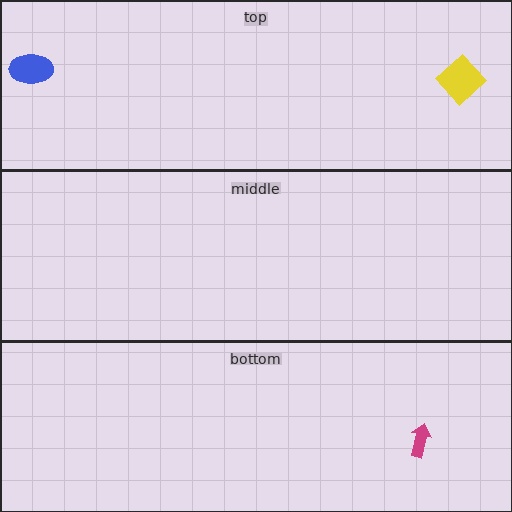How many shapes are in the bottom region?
1.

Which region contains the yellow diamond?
The top region.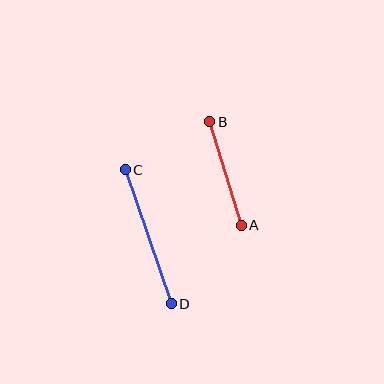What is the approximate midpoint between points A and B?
The midpoint is at approximately (226, 173) pixels.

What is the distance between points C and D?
The distance is approximately 142 pixels.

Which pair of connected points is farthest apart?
Points C and D are farthest apart.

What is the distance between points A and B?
The distance is approximately 108 pixels.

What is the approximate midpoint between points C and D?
The midpoint is at approximately (148, 237) pixels.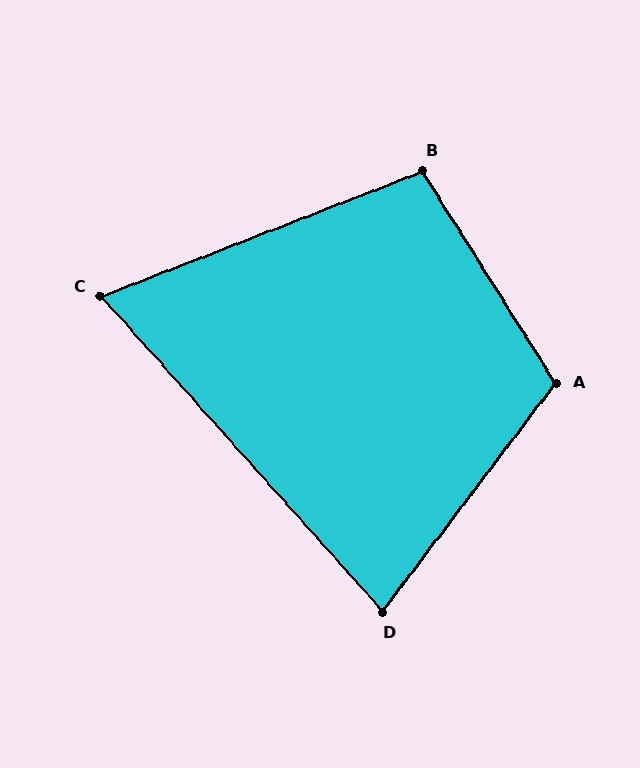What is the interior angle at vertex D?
Approximately 79 degrees (acute).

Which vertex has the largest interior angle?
A, at approximately 111 degrees.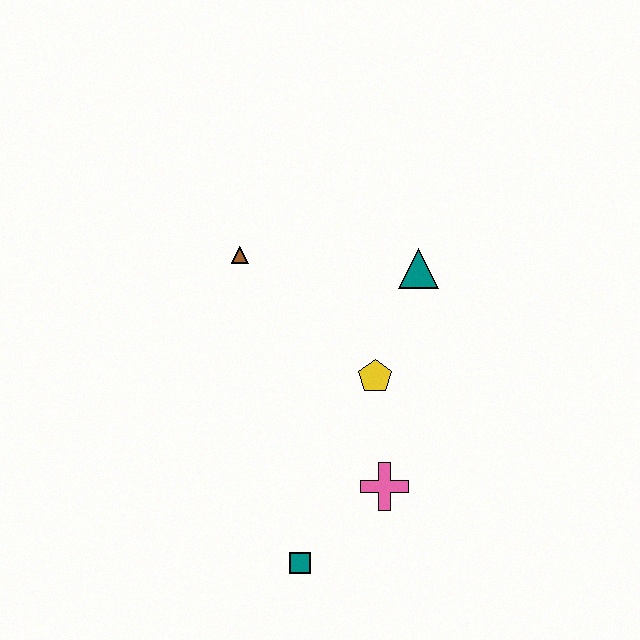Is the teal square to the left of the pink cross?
Yes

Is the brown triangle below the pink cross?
No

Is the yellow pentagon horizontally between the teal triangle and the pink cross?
No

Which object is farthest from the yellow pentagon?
The teal square is farthest from the yellow pentagon.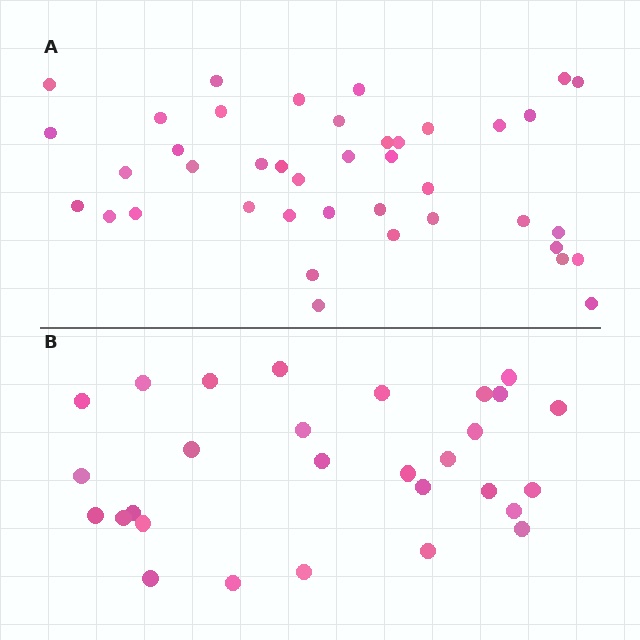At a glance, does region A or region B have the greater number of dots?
Region A (the top region) has more dots.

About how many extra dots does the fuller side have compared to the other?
Region A has roughly 12 or so more dots than region B.